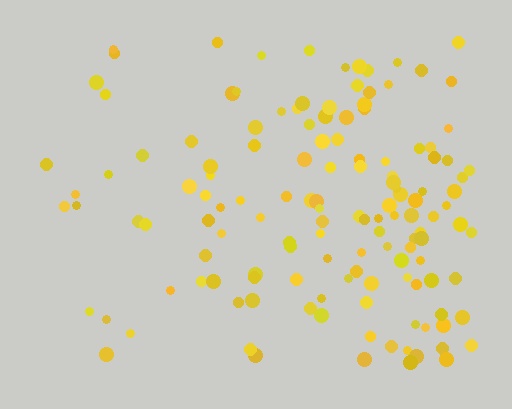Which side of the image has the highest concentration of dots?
The right.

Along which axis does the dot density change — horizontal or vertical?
Horizontal.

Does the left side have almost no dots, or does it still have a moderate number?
Still a moderate number, just noticeably fewer than the right.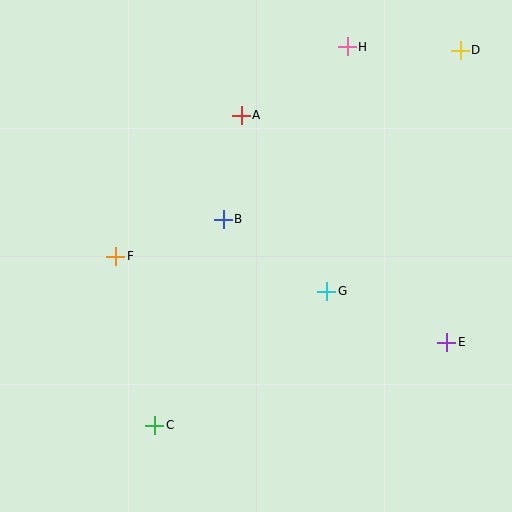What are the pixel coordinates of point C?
Point C is at (155, 425).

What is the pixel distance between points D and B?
The distance between D and B is 291 pixels.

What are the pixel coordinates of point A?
Point A is at (241, 115).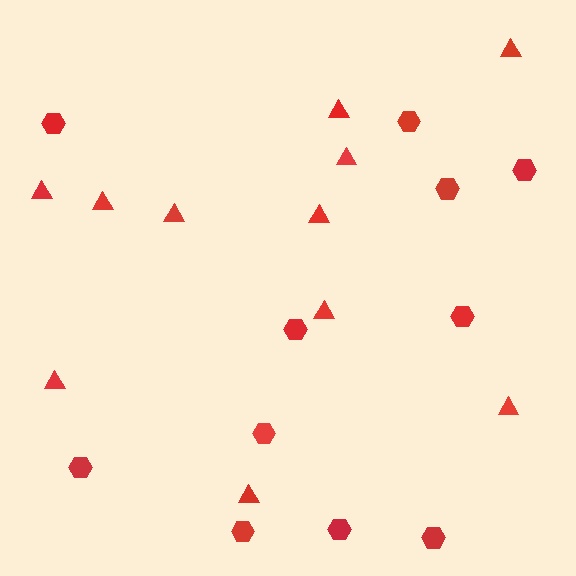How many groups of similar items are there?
There are 2 groups: one group of hexagons (11) and one group of triangles (11).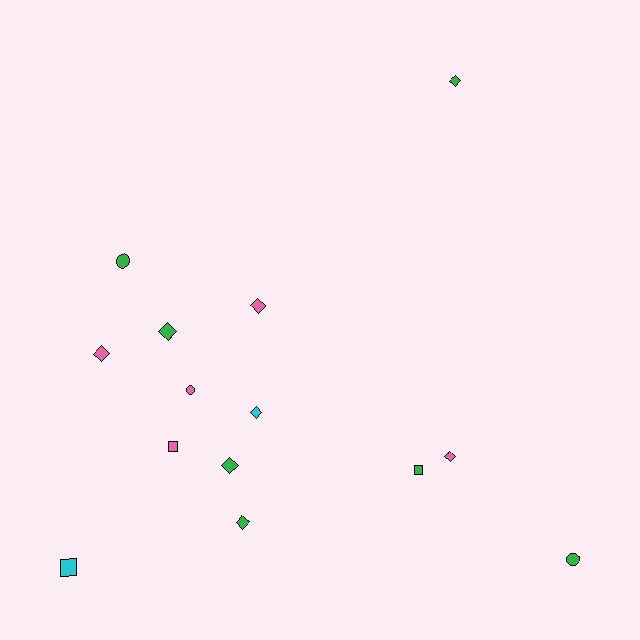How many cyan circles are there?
There are no cyan circles.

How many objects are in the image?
There are 14 objects.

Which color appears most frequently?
Green, with 7 objects.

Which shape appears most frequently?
Diamond, with 8 objects.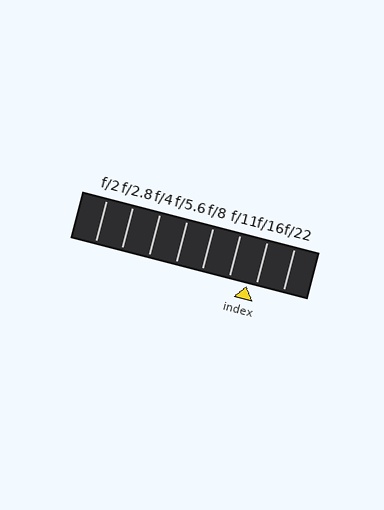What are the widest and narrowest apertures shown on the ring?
The widest aperture shown is f/2 and the narrowest is f/22.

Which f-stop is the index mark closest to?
The index mark is closest to f/16.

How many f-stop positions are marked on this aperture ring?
There are 8 f-stop positions marked.